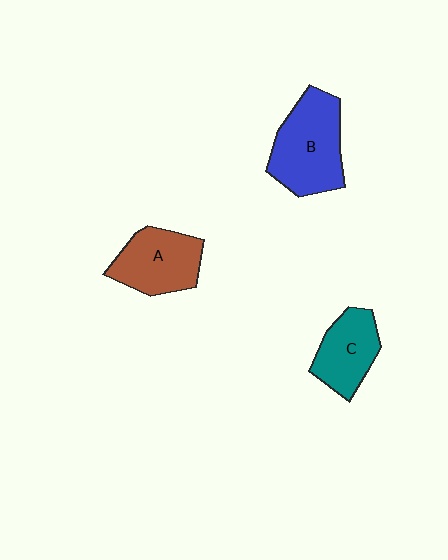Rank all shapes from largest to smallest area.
From largest to smallest: B (blue), A (brown), C (teal).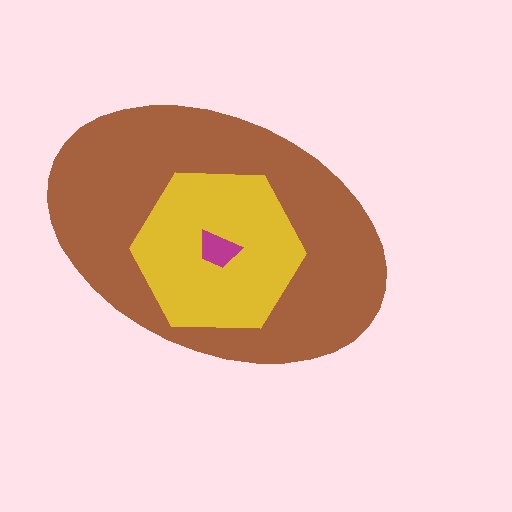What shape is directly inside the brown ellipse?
The yellow hexagon.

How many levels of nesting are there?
3.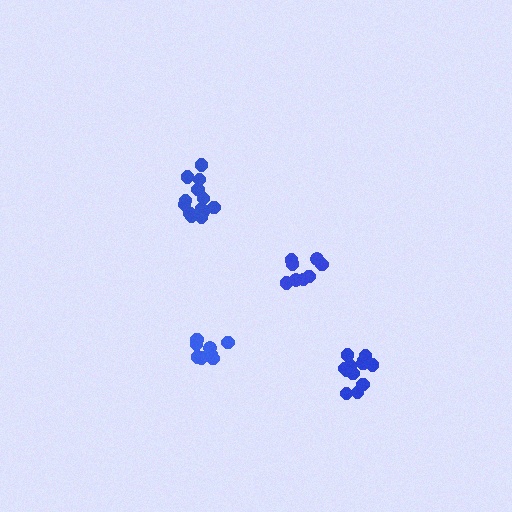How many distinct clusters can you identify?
There are 4 distinct clusters.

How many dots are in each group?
Group 1: 13 dots, Group 2: 13 dots, Group 3: 8 dots, Group 4: 8 dots (42 total).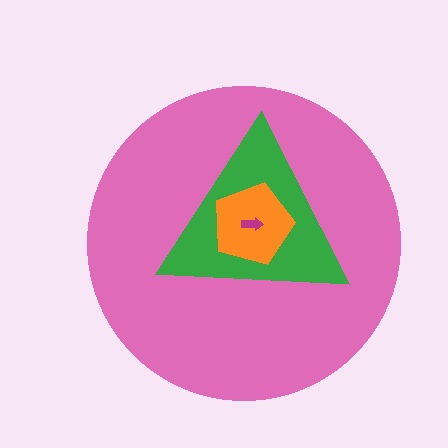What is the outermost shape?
The pink circle.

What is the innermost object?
The magenta arrow.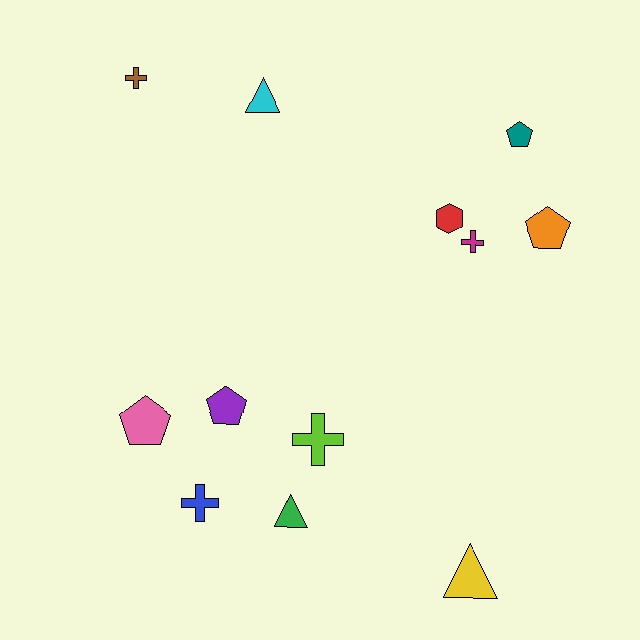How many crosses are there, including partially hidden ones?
There are 4 crosses.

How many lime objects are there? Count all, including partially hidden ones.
There is 1 lime object.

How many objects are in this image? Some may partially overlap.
There are 12 objects.